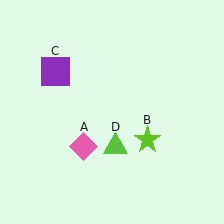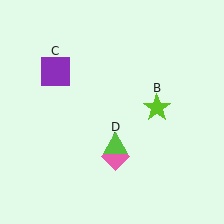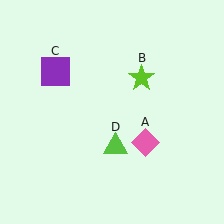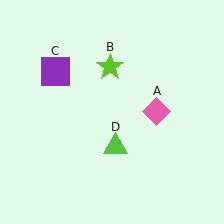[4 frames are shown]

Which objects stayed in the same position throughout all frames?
Purple square (object C) and lime triangle (object D) remained stationary.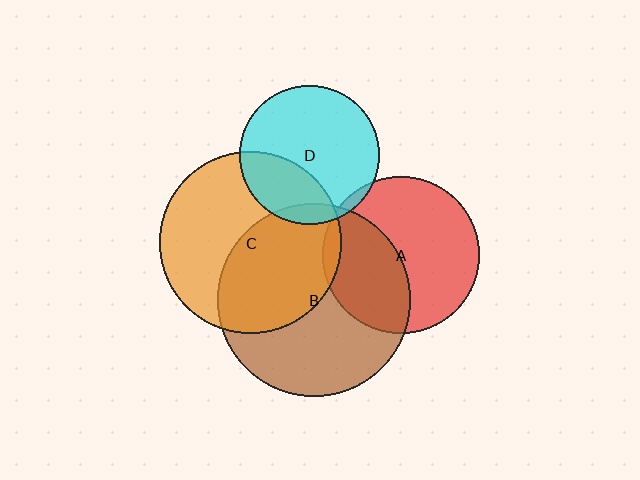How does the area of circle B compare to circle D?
Approximately 1.9 times.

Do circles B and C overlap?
Yes.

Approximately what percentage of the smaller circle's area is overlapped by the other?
Approximately 45%.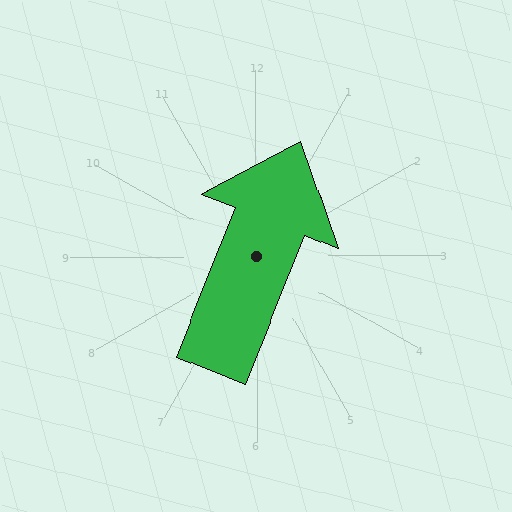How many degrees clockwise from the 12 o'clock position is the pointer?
Approximately 22 degrees.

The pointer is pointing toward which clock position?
Roughly 1 o'clock.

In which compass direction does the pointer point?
North.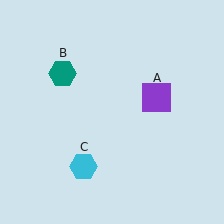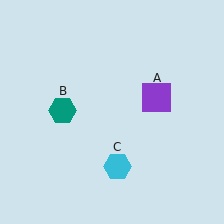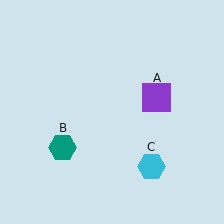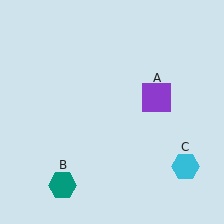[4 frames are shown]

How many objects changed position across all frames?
2 objects changed position: teal hexagon (object B), cyan hexagon (object C).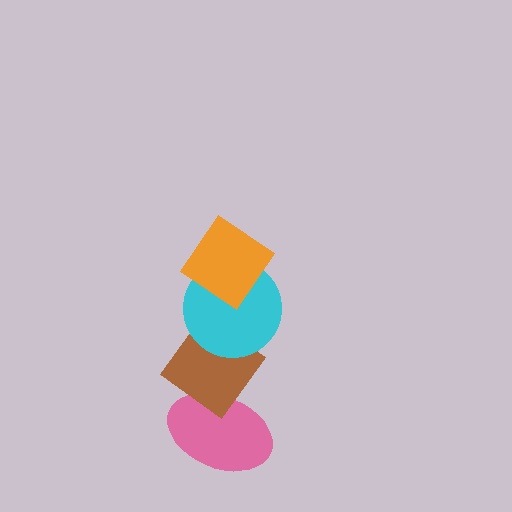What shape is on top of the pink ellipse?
The brown diamond is on top of the pink ellipse.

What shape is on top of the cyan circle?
The orange diamond is on top of the cyan circle.